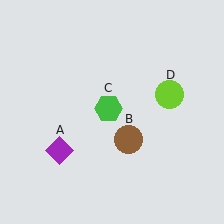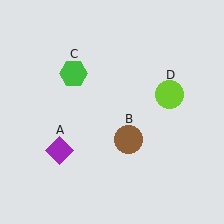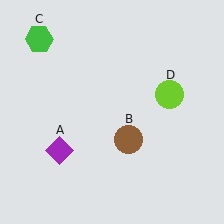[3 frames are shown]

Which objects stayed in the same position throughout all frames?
Purple diamond (object A) and brown circle (object B) and lime circle (object D) remained stationary.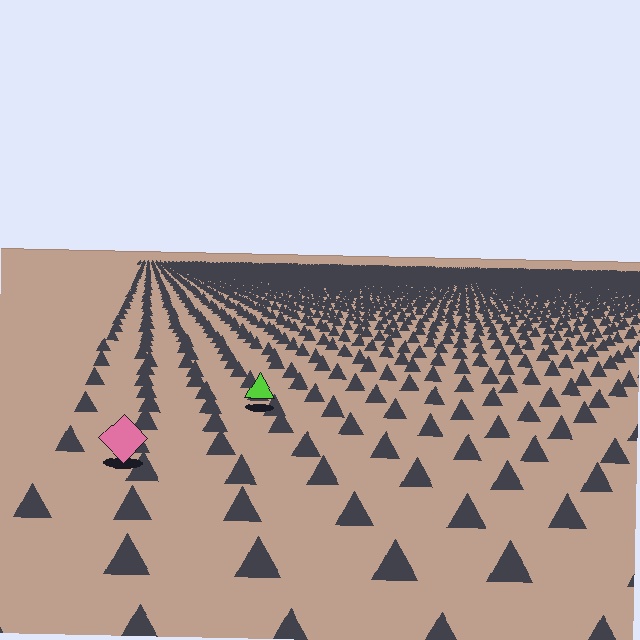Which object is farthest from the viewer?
The lime triangle is farthest from the viewer. It appears smaller and the ground texture around it is denser.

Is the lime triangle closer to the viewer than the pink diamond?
No. The pink diamond is closer — you can tell from the texture gradient: the ground texture is coarser near it.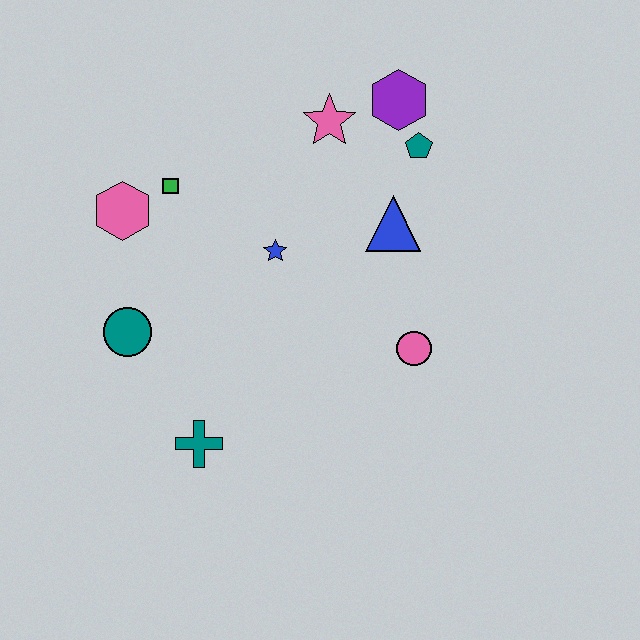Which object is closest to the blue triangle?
The teal pentagon is closest to the blue triangle.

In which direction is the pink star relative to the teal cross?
The pink star is above the teal cross.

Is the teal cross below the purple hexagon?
Yes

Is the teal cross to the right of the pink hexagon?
Yes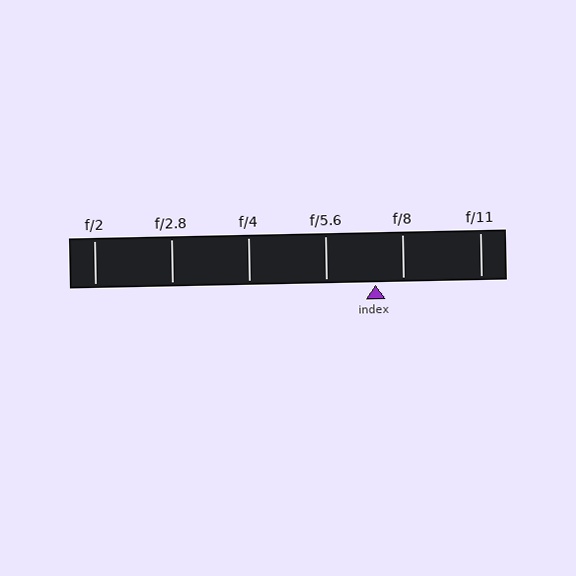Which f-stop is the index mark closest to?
The index mark is closest to f/8.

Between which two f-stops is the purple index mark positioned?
The index mark is between f/5.6 and f/8.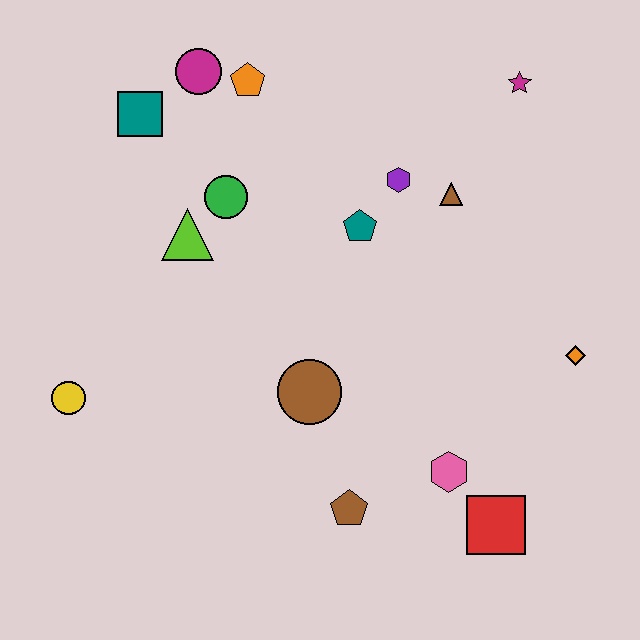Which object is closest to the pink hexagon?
The red square is closest to the pink hexagon.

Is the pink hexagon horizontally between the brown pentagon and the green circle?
No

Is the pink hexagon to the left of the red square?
Yes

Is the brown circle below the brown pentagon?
No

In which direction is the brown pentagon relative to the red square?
The brown pentagon is to the left of the red square.